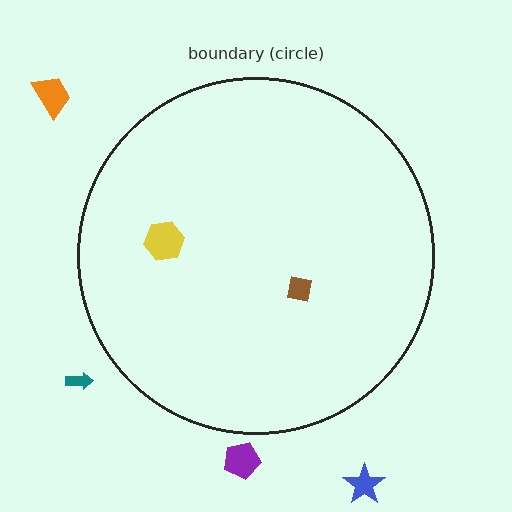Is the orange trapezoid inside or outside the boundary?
Outside.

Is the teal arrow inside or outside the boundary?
Outside.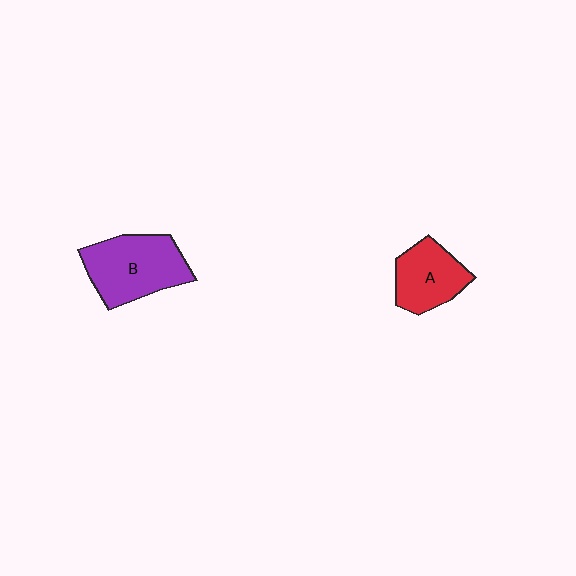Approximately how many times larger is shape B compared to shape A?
Approximately 1.4 times.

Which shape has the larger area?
Shape B (purple).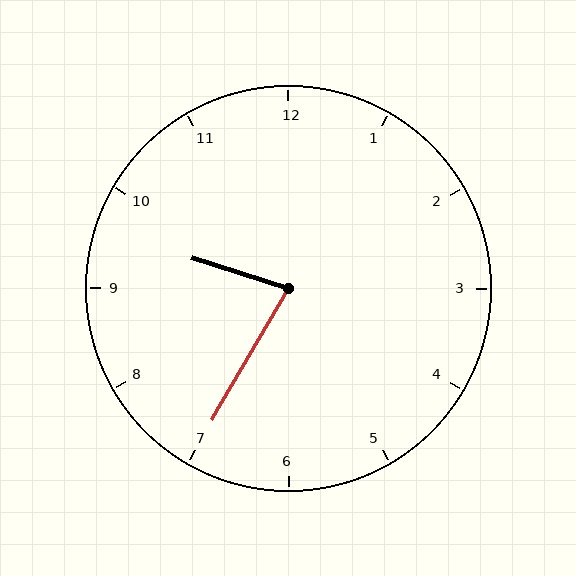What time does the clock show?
9:35.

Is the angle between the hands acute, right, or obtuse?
It is acute.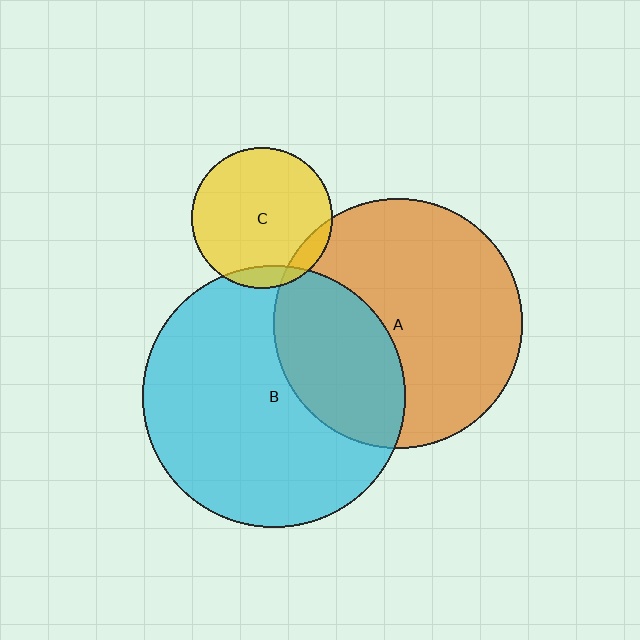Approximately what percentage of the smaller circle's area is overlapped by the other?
Approximately 35%.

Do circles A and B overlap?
Yes.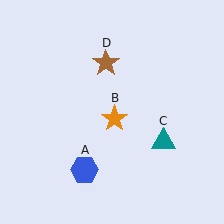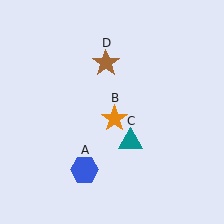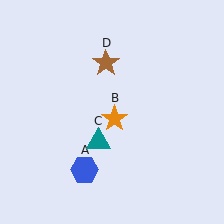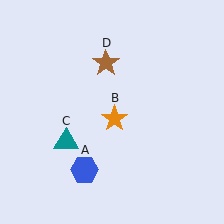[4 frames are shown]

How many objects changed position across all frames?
1 object changed position: teal triangle (object C).